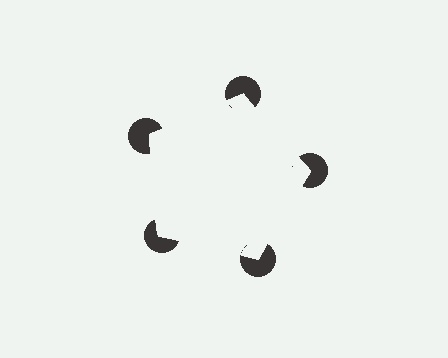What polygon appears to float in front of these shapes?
An illusory pentagon — its edges are inferred from the aligned wedge cuts in the pac-man discs, not physically drawn.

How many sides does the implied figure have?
5 sides.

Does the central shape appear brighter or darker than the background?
It typically appears slightly brighter than the background, even though no actual brightness change is drawn.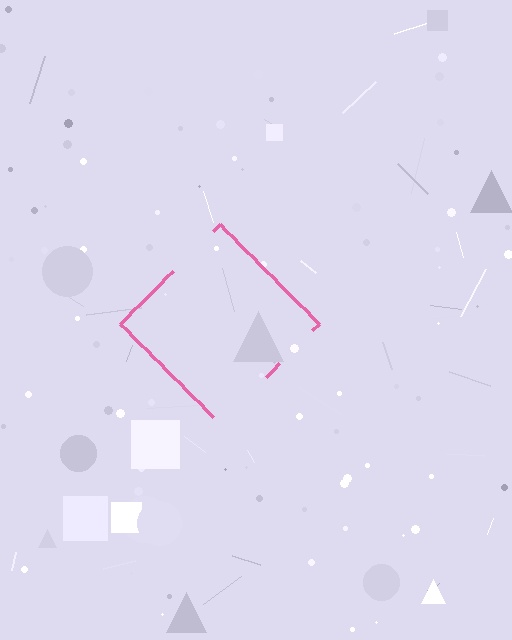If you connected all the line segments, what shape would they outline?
They would outline a diamond.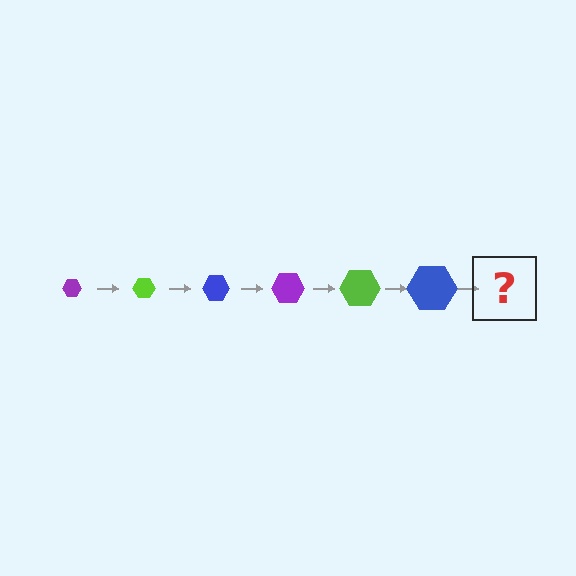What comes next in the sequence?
The next element should be a purple hexagon, larger than the previous one.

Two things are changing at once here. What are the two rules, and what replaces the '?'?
The two rules are that the hexagon grows larger each step and the color cycles through purple, lime, and blue. The '?' should be a purple hexagon, larger than the previous one.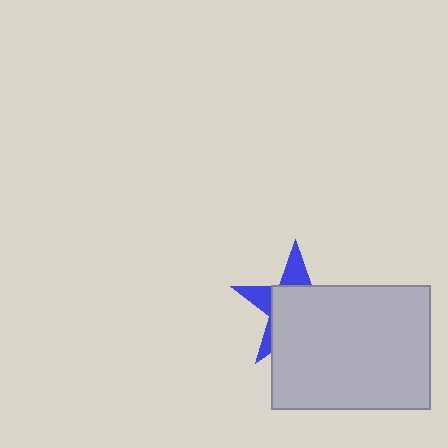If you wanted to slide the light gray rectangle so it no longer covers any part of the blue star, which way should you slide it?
Slide it toward the lower-right — that is the most direct way to separate the two shapes.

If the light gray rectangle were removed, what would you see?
You would see the complete blue star.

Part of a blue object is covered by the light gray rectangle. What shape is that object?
It is a star.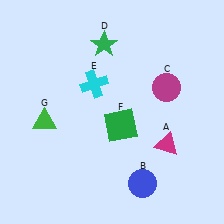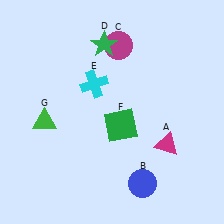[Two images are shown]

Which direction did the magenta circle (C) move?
The magenta circle (C) moved left.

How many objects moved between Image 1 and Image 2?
1 object moved between the two images.